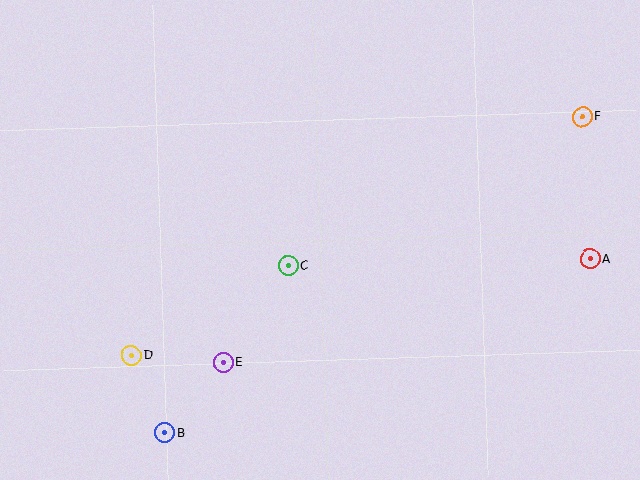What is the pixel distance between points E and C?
The distance between E and C is 117 pixels.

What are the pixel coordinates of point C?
Point C is at (288, 266).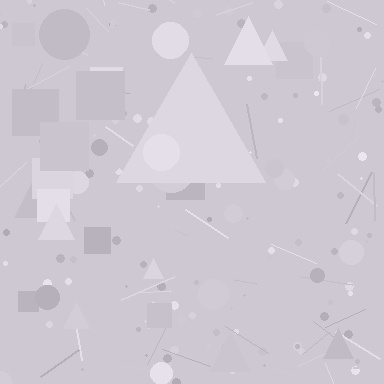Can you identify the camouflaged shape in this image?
The camouflaged shape is a triangle.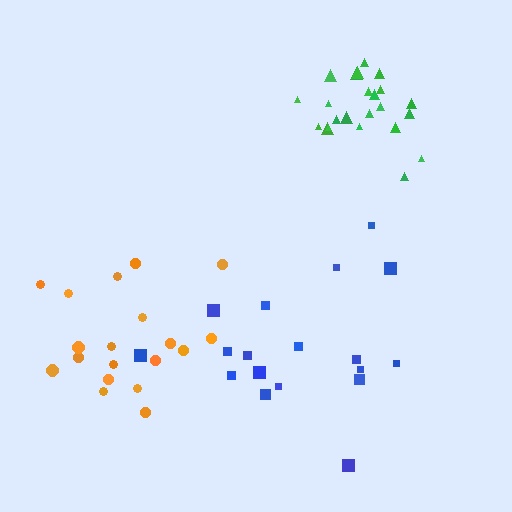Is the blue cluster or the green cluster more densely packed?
Green.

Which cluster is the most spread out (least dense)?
Blue.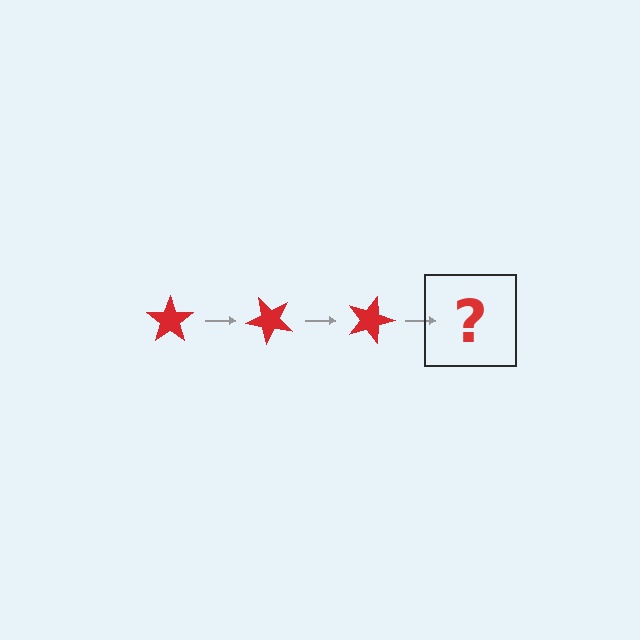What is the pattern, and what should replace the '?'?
The pattern is that the star rotates 45 degrees each step. The '?' should be a red star rotated 135 degrees.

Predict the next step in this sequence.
The next step is a red star rotated 135 degrees.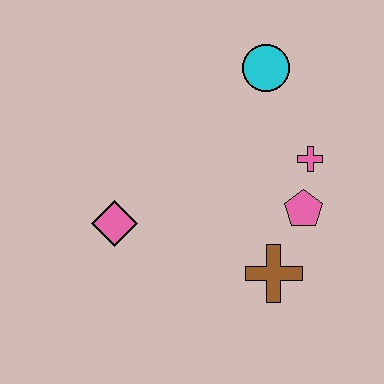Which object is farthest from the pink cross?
The pink diamond is farthest from the pink cross.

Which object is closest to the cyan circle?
The pink cross is closest to the cyan circle.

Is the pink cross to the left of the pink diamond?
No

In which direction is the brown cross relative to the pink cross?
The brown cross is below the pink cross.